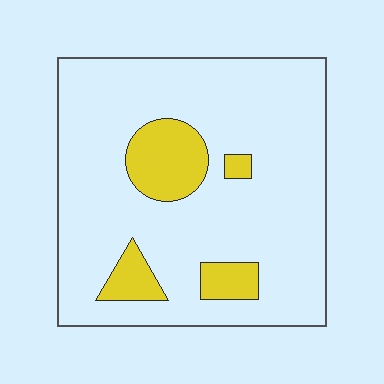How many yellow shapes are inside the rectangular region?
4.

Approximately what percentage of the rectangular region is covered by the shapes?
Approximately 15%.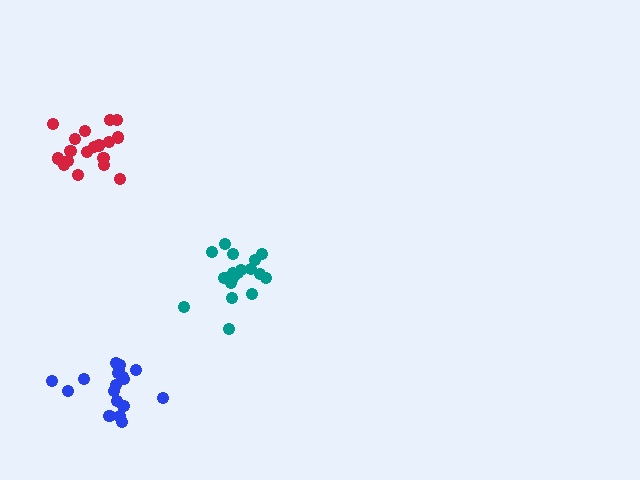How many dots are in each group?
Group 1: 18 dots, Group 2: 18 dots, Group 3: 18 dots (54 total).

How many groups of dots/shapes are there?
There are 3 groups.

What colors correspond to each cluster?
The clusters are colored: teal, red, blue.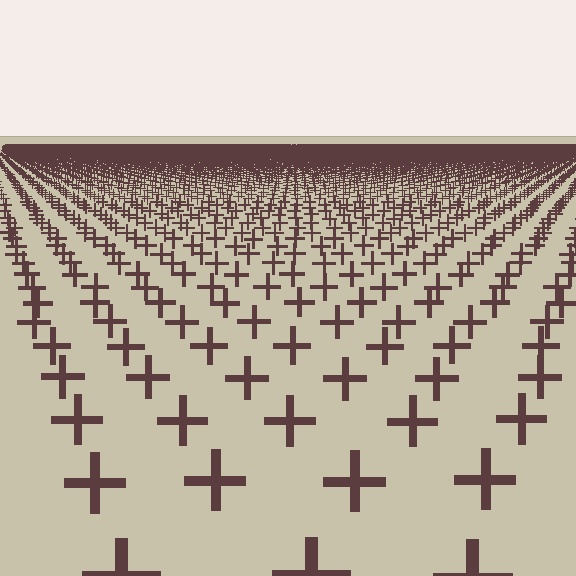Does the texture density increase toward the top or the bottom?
Density increases toward the top.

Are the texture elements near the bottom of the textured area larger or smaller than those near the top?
Larger. Near the bottom, elements are closer to the viewer and appear at a bigger on-screen size.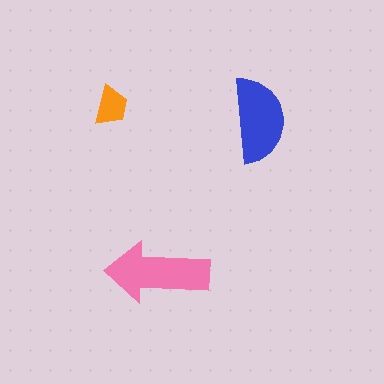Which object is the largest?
The pink arrow.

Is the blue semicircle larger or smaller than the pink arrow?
Smaller.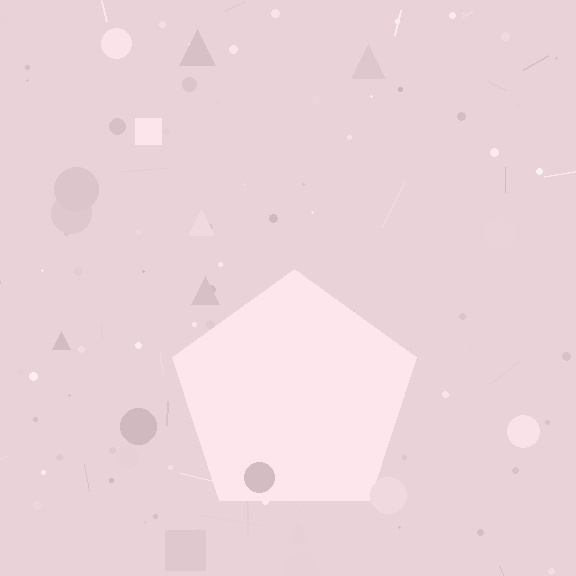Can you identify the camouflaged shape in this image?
The camouflaged shape is a pentagon.